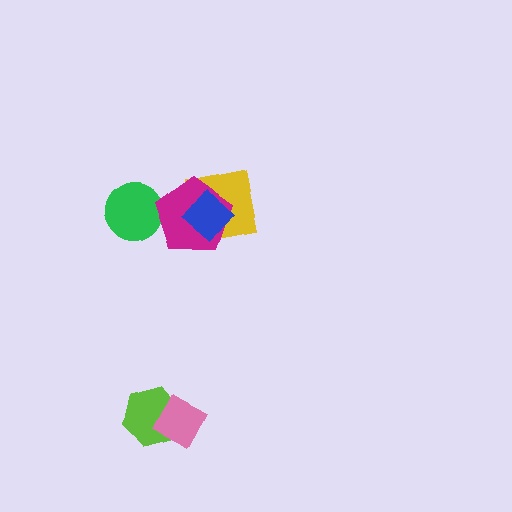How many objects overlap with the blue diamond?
2 objects overlap with the blue diamond.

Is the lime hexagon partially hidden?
Yes, it is partially covered by another shape.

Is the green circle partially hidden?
Yes, it is partially covered by another shape.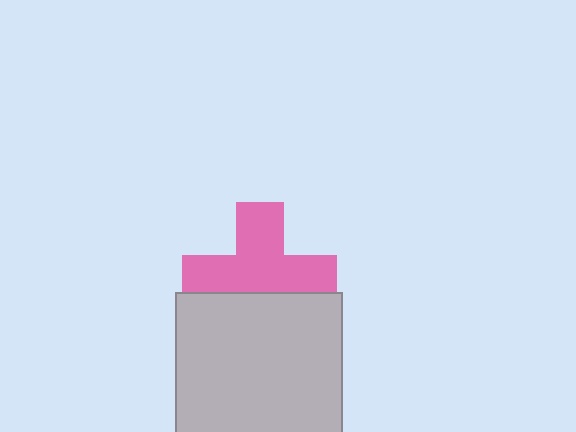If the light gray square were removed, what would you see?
You would see the complete pink cross.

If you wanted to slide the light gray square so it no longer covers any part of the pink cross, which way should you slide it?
Slide it down — that is the most direct way to separate the two shapes.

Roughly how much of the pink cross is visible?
About half of it is visible (roughly 65%).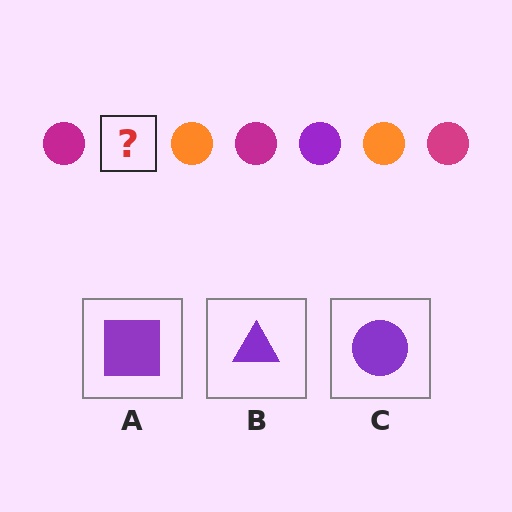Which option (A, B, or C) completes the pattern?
C.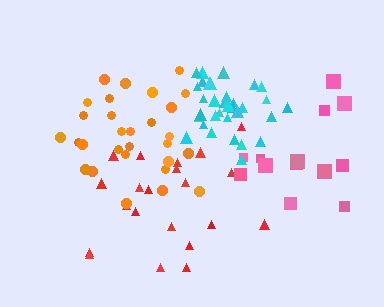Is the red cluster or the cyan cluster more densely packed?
Cyan.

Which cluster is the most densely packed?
Cyan.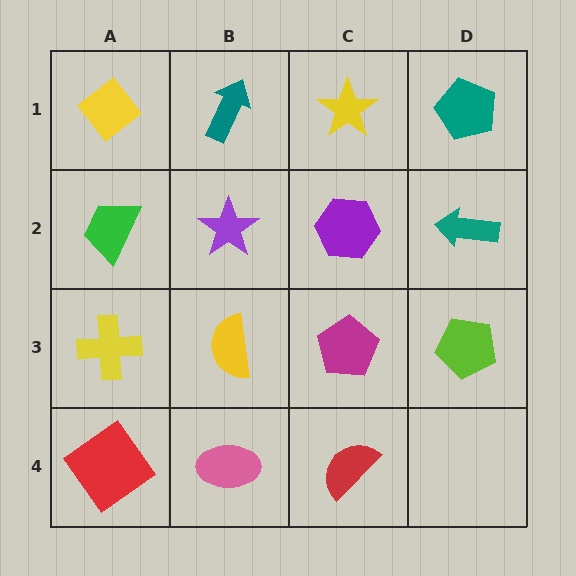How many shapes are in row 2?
4 shapes.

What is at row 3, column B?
A yellow semicircle.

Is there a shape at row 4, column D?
No, that cell is empty.